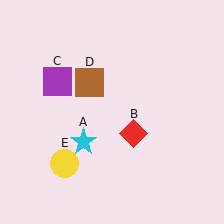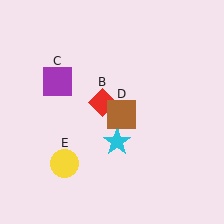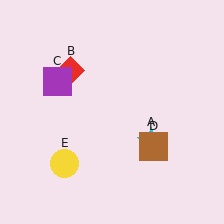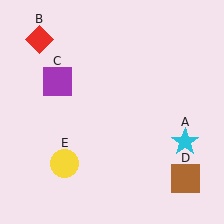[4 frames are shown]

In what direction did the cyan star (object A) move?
The cyan star (object A) moved right.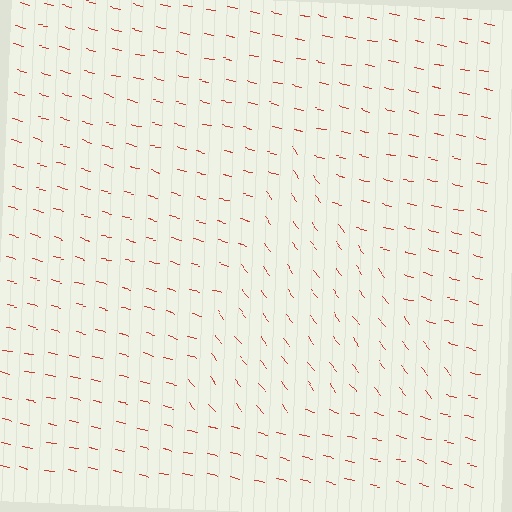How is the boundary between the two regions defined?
The boundary is defined purely by a change in line orientation (approximately 37 degrees difference). All lines are the same color and thickness.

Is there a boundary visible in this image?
Yes, there is a texture boundary formed by a change in line orientation.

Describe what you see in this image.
The image is filled with small red line segments. A triangle region in the image has lines oriented differently from the surrounding lines, creating a visible texture boundary.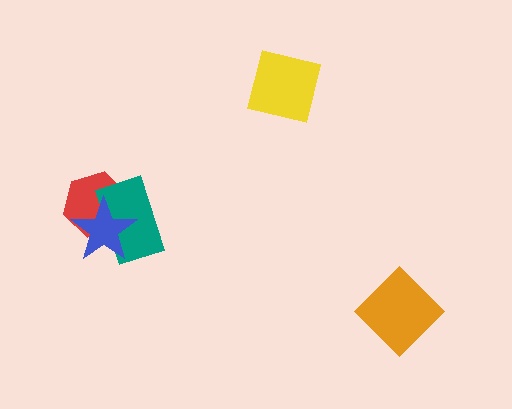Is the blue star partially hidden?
No, no other shape covers it.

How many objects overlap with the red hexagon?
2 objects overlap with the red hexagon.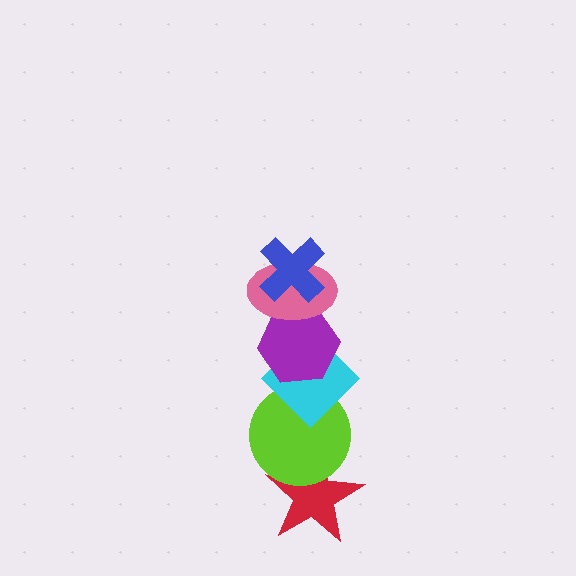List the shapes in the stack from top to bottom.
From top to bottom: the blue cross, the pink ellipse, the purple hexagon, the cyan diamond, the lime circle, the red star.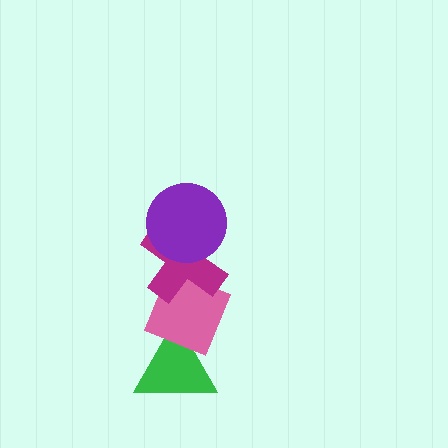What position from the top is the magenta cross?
The magenta cross is 2nd from the top.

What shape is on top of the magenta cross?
The purple circle is on top of the magenta cross.